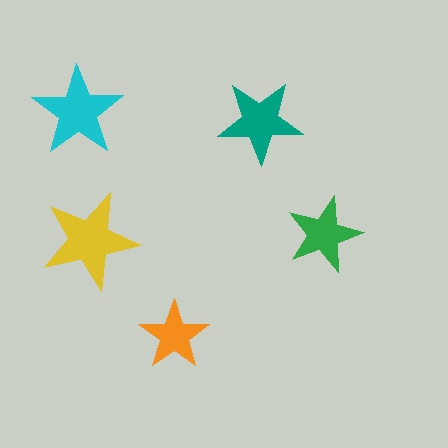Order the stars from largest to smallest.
the yellow one, the cyan one, the teal one, the green one, the orange one.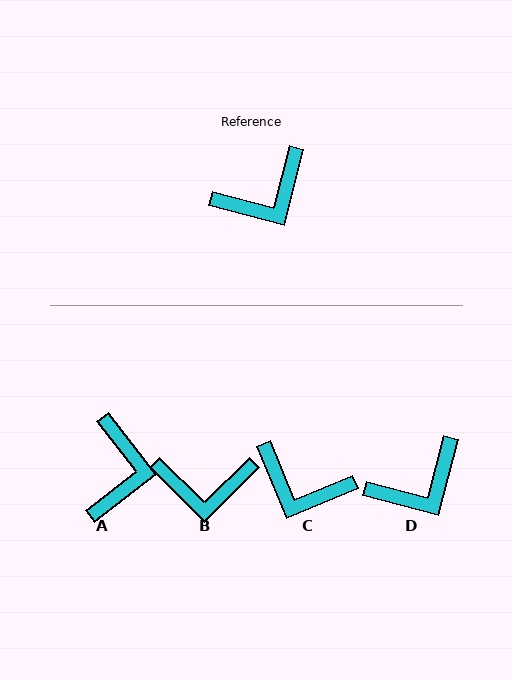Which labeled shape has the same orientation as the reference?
D.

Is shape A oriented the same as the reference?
No, it is off by about 52 degrees.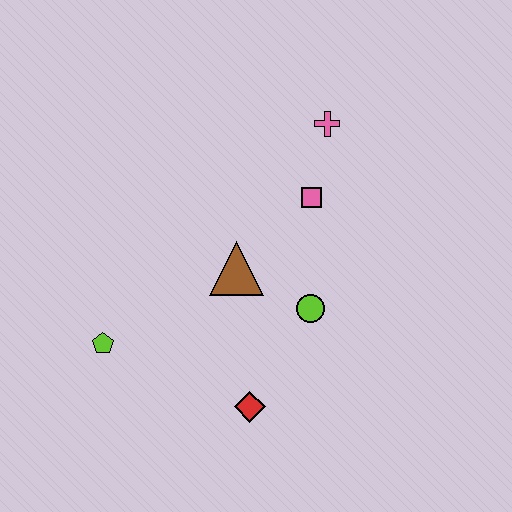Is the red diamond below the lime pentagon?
Yes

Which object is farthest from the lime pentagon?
The pink cross is farthest from the lime pentagon.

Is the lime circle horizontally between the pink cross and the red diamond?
Yes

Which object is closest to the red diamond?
The lime circle is closest to the red diamond.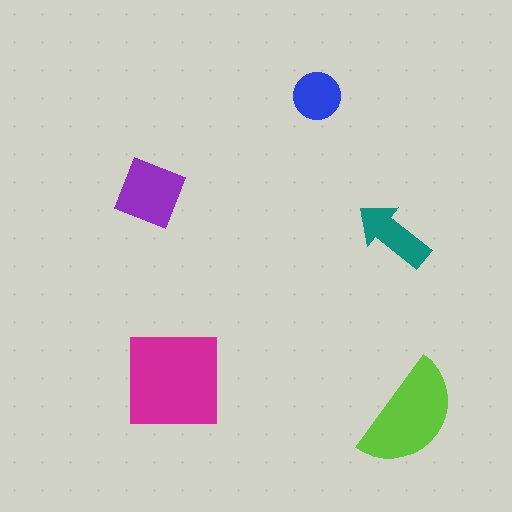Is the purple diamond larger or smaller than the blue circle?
Larger.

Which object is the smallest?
The blue circle.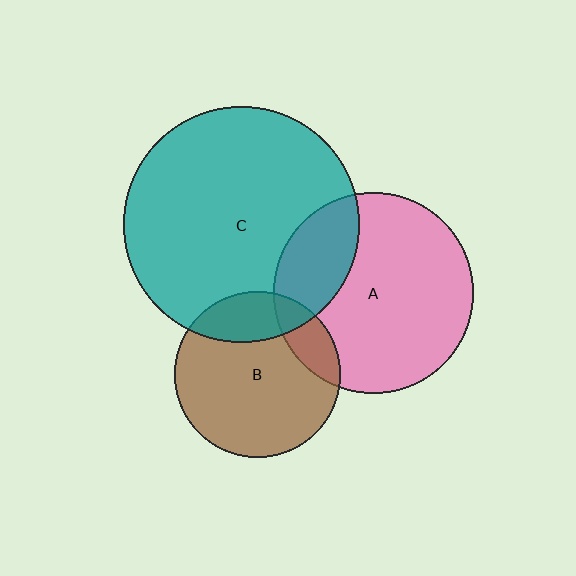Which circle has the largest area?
Circle C (teal).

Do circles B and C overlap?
Yes.